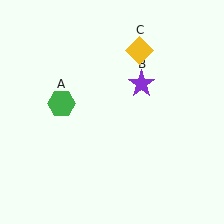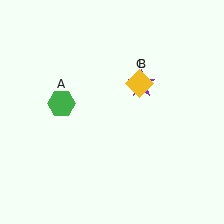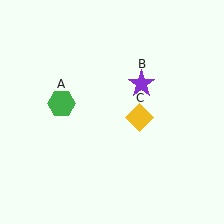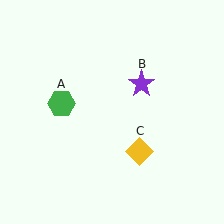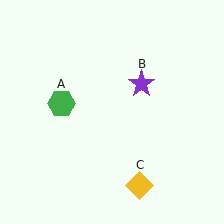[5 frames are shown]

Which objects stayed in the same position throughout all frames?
Green hexagon (object A) and purple star (object B) remained stationary.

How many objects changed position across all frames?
1 object changed position: yellow diamond (object C).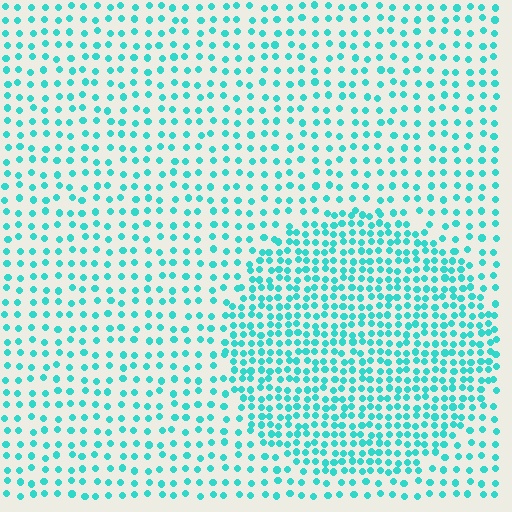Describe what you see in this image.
The image contains small cyan elements arranged at two different densities. A circle-shaped region is visible where the elements are more densely packed than the surrounding area.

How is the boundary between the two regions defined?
The boundary is defined by a change in element density (approximately 2.0x ratio). All elements are the same color, size, and shape.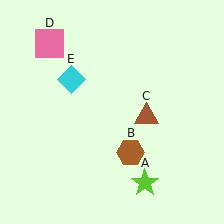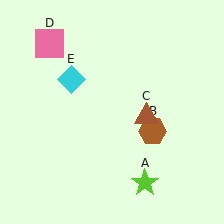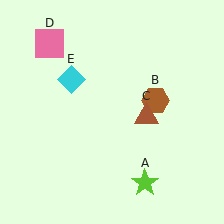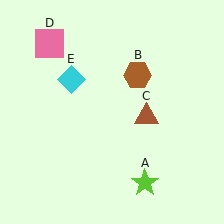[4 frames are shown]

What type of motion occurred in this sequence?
The brown hexagon (object B) rotated counterclockwise around the center of the scene.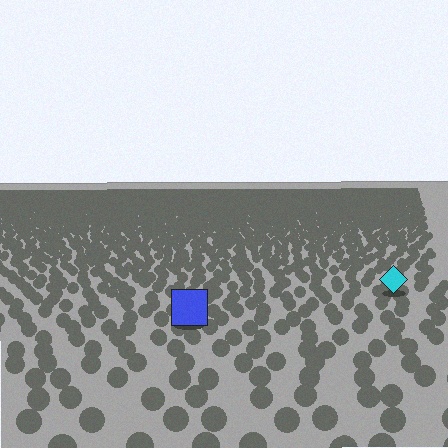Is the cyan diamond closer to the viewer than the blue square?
No. The blue square is closer — you can tell from the texture gradient: the ground texture is coarser near it.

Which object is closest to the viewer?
The blue square is closest. The texture marks near it are larger and more spread out.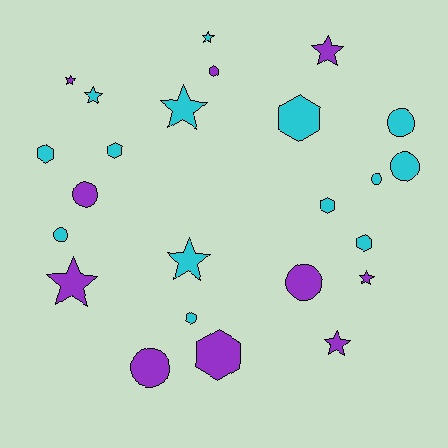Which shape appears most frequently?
Star, with 9 objects.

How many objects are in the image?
There are 24 objects.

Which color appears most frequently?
Cyan, with 14 objects.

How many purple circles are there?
There are 3 purple circles.